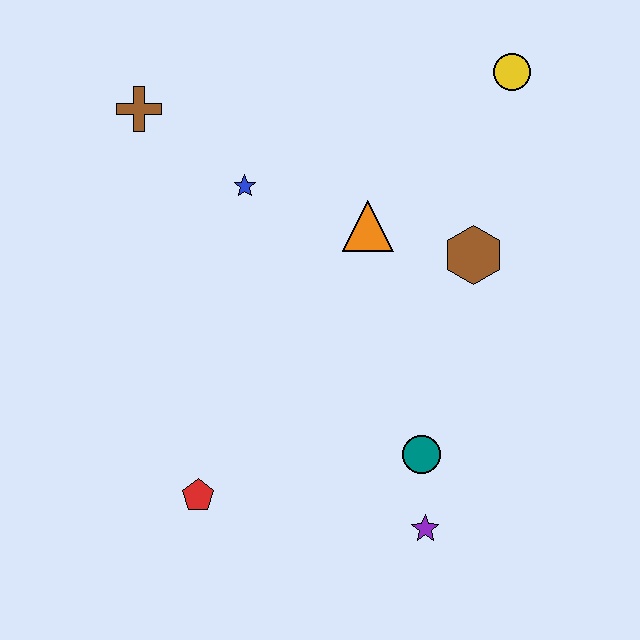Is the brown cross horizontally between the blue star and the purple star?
No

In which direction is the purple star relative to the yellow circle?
The purple star is below the yellow circle.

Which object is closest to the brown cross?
The blue star is closest to the brown cross.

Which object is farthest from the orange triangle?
The red pentagon is farthest from the orange triangle.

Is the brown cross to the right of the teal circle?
No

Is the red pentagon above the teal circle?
No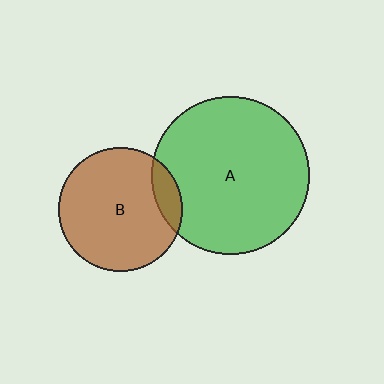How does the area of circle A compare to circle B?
Approximately 1.6 times.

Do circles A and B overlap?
Yes.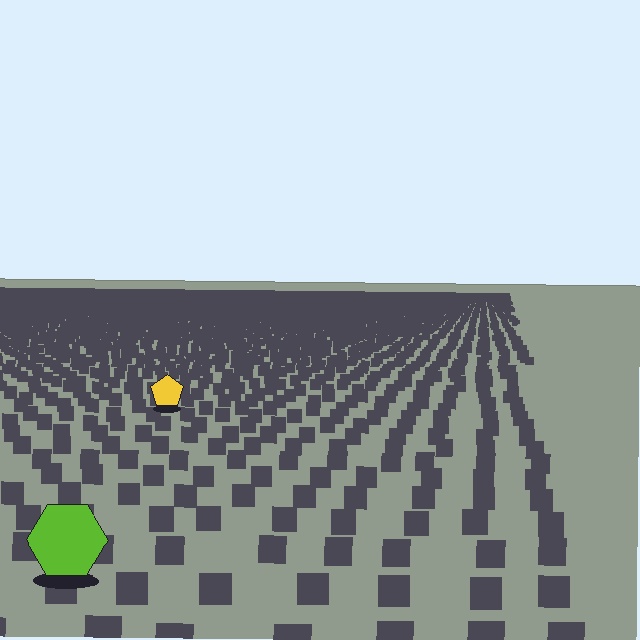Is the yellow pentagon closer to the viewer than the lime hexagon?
No. The lime hexagon is closer — you can tell from the texture gradient: the ground texture is coarser near it.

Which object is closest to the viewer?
The lime hexagon is closest. The texture marks near it are larger and more spread out.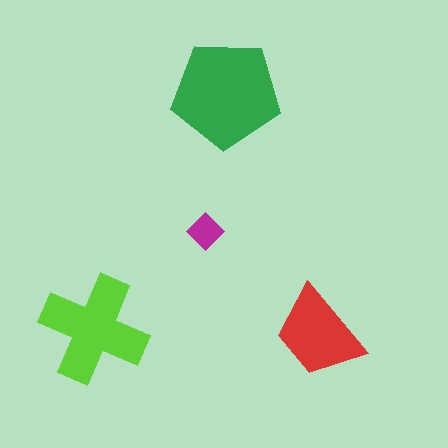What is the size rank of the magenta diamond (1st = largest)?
4th.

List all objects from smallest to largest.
The magenta diamond, the red trapezoid, the lime cross, the green pentagon.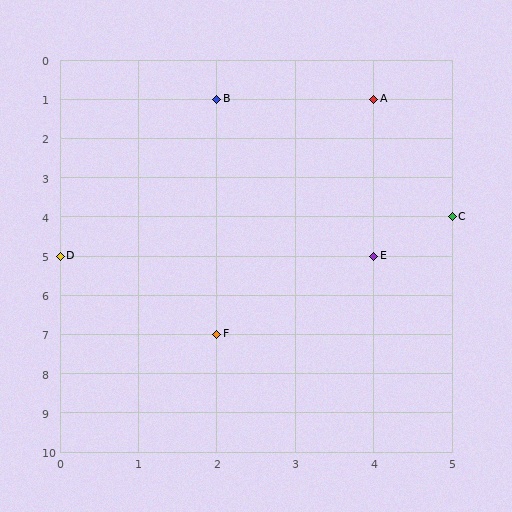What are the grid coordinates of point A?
Point A is at grid coordinates (4, 1).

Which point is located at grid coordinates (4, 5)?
Point E is at (4, 5).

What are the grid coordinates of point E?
Point E is at grid coordinates (4, 5).